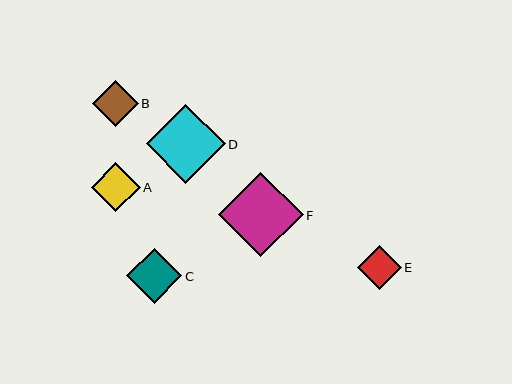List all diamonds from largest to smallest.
From largest to smallest: F, D, C, A, B, E.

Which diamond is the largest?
Diamond F is the largest with a size of approximately 85 pixels.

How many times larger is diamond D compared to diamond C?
Diamond D is approximately 1.4 times the size of diamond C.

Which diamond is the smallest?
Diamond E is the smallest with a size of approximately 44 pixels.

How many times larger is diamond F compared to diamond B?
Diamond F is approximately 1.9 times the size of diamond B.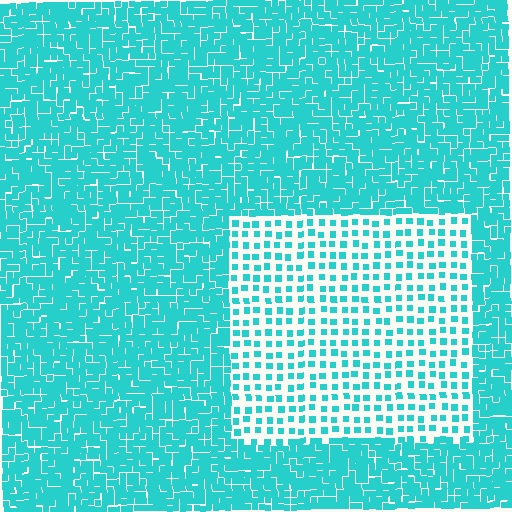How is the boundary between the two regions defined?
The boundary is defined by a change in element density (approximately 2.8x ratio). All elements are the same color, size, and shape.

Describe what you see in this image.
The image contains small cyan elements arranged at two different densities. A rectangle-shaped region is visible where the elements are less densely packed than the surrounding area.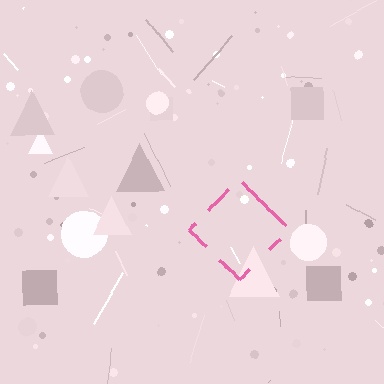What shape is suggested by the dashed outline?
The dashed outline suggests a diamond.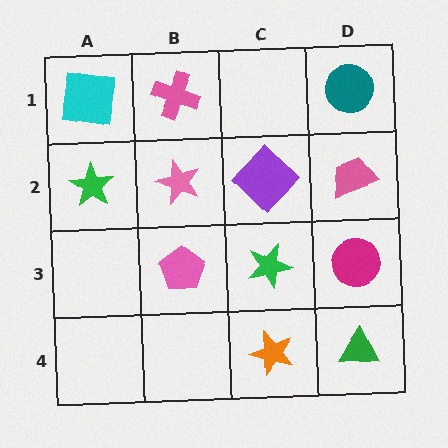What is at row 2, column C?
A purple diamond.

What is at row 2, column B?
A pink star.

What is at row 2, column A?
A green star.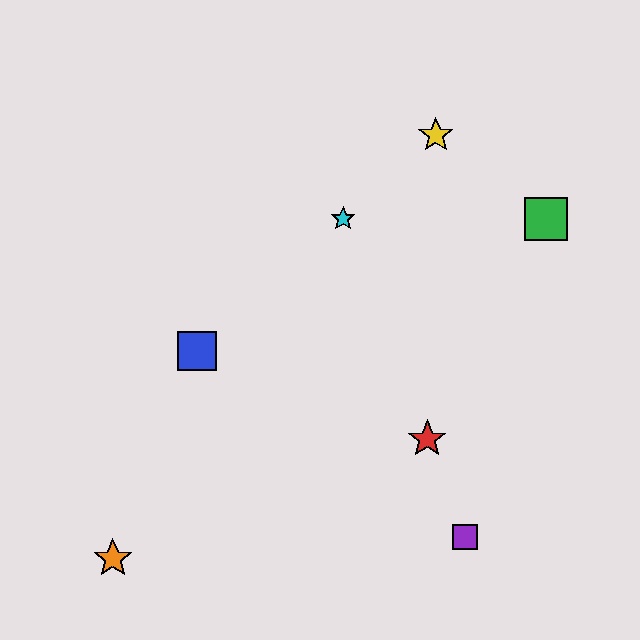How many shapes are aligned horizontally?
2 shapes (the green square, the cyan star) are aligned horizontally.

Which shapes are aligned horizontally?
The green square, the cyan star are aligned horizontally.